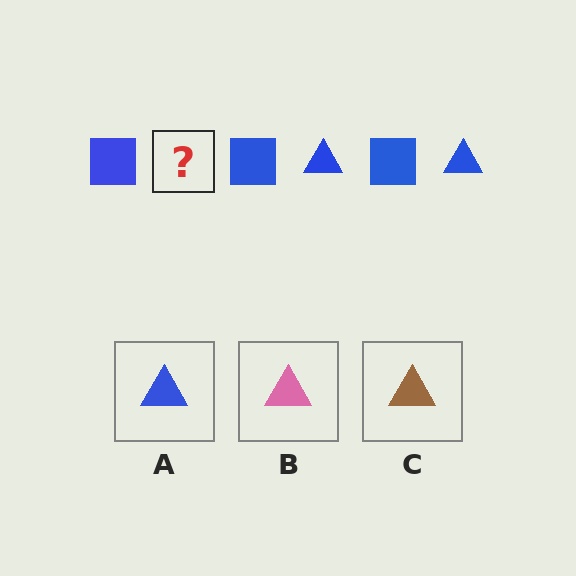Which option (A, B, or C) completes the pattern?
A.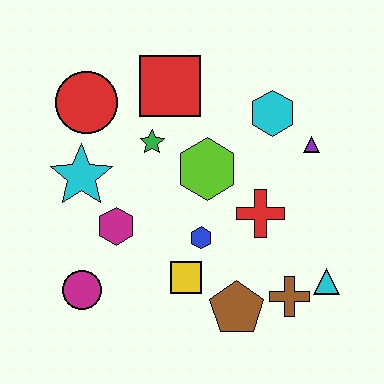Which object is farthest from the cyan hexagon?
The magenta circle is farthest from the cyan hexagon.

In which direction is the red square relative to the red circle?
The red square is to the right of the red circle.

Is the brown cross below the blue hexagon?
Yes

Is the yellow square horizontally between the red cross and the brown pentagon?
No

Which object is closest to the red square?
The green star is closest to the red square.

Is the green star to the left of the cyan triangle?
Yes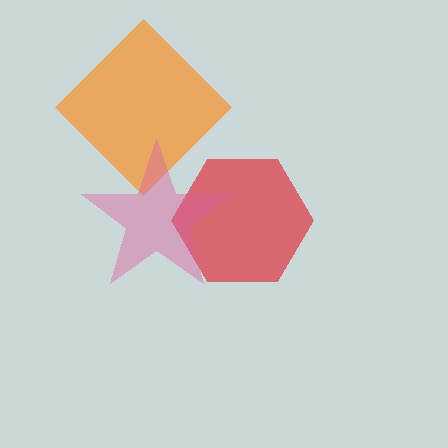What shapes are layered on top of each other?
The layered shapes are: a red hexagon, an orange diamond, a pink star.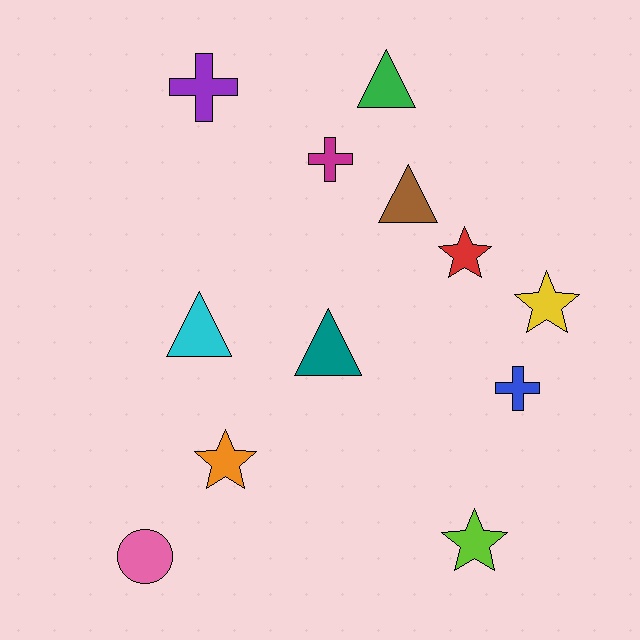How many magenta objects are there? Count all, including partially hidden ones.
There is 1 magenta object.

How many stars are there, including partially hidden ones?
There are 4 stars.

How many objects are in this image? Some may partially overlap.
There are 12 objects.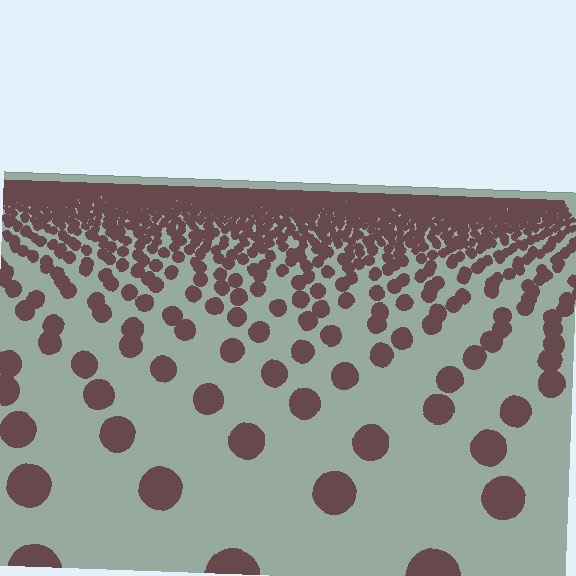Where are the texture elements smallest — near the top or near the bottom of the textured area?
Near the top.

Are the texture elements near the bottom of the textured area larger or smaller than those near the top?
Larger. Near the bottom, elements are closer to the viewer and appear at a bigger on-screen size.